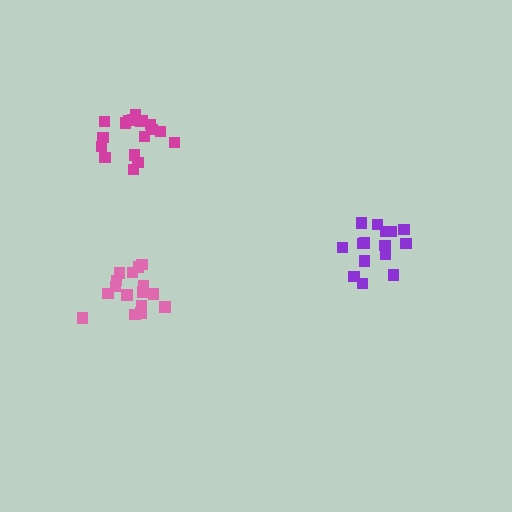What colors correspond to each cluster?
The clusters are colored: pink, purple, magenta.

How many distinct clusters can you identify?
There are 3 distinct clusters.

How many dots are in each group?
Group 1: 16 dots, Group 2: 15 dots, Group 3: 18 dots (49 total).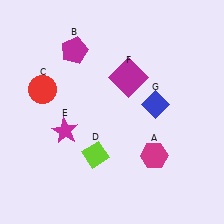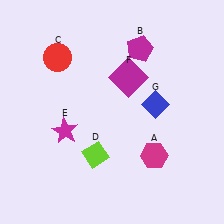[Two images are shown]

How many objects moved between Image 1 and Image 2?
2 objects moved between the two images.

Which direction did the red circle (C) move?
The red circle (C) moved up.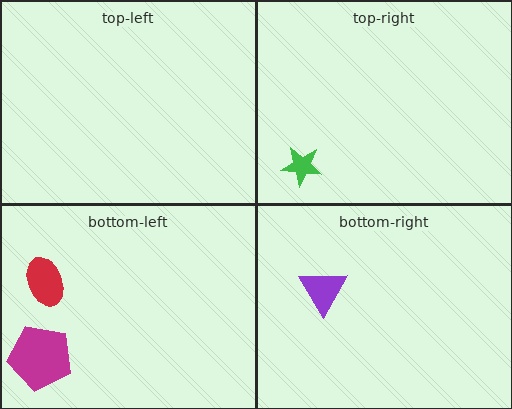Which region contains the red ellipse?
The bottom-left region.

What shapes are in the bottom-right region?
The purple triangle.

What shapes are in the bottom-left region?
The magenta pentagon, the red ellipse.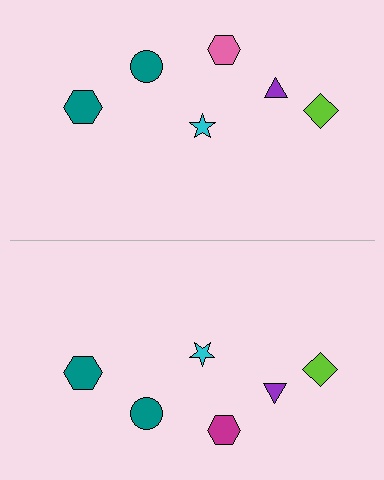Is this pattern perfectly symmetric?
No, the pattern is not perfectly symmetric. The magenta hexagon on the bottom side breaks the symmetry — its mirror counterpart is pink.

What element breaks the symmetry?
The magenta hexagon on the bottom side breaks the symmetry — its mirror counterpart is pink.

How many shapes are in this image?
There are 12 shapes in this image.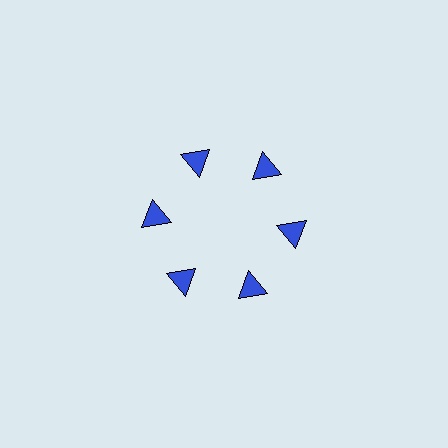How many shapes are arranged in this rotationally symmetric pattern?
There are 6 shapes, arranged in 6 groups of 1.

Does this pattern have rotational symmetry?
Yes, this pattern has 6-fold rotational symmetry. It looks the same after rotating 60 degrees around the center.